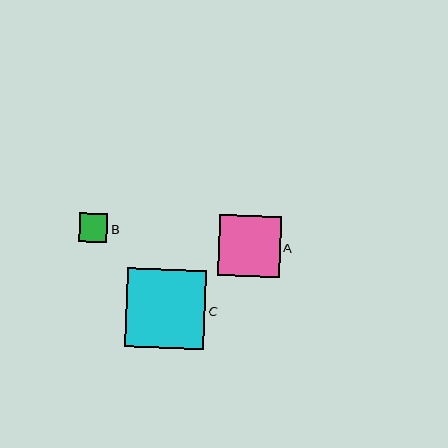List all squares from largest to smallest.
From largest to smallest: C, A, B.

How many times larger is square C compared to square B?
Square C is approximately 2.7 times the size of square B.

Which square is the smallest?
Square B is the smallest with a size of approximately 29 pixels.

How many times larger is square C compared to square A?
Square C is approximately 1.3 times the size of square A.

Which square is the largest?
Square C is the largest with a size of approximately 79 pixels.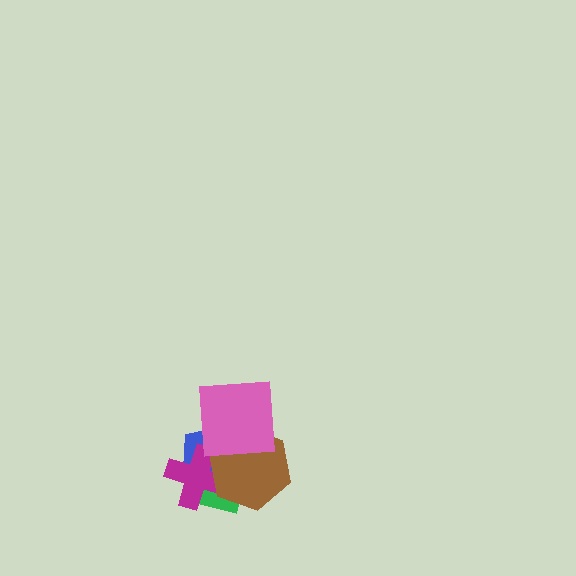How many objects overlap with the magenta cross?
4 objects overlap with the magenta cross.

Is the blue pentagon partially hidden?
Yes, it is partially covered by another shape.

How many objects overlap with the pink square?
4 objects overlap with the pink square.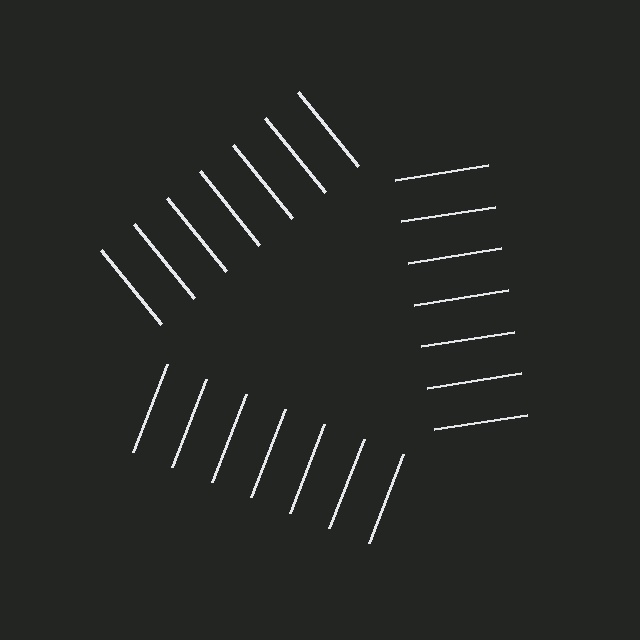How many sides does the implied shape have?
3 sides — the line-ends trace a triangle.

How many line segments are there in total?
21 — 7 along each of the 3 edges.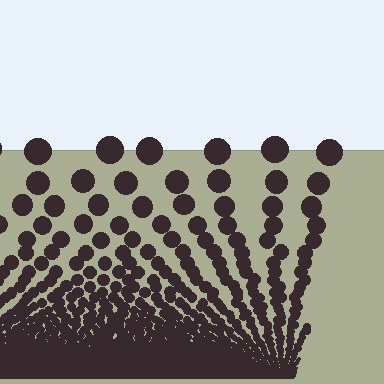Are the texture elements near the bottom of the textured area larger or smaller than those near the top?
Smaller. The gradient is inverted — elements near the bottom are smaller and denser.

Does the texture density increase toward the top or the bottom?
Density increases toward the bottom.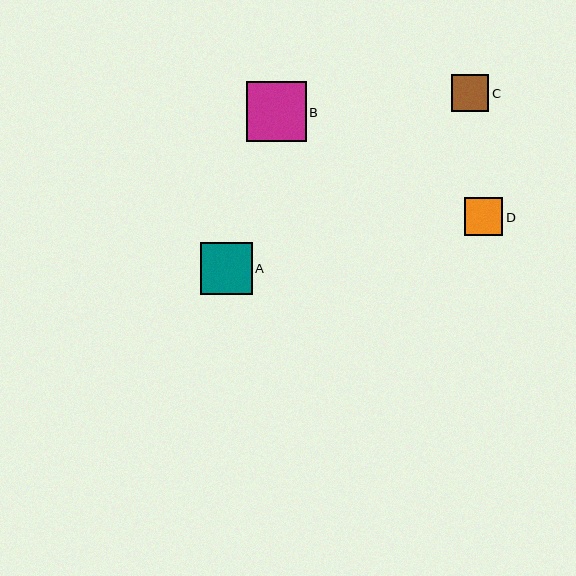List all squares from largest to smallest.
From largest to smallest: B, A, D, C.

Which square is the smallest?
Square C is the smallest with a size of approximately 37 pixels.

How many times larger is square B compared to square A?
Square B is approximately 1.2 times the size of square A.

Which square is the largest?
Square B is the largest with a size of approximately 60 pixels.